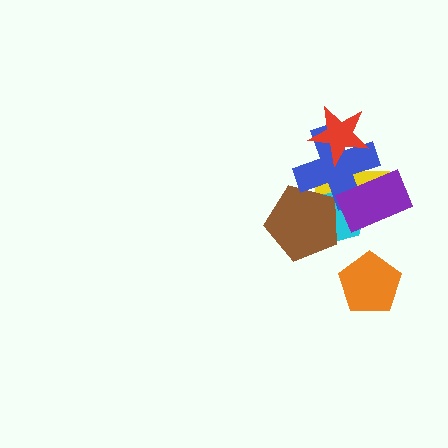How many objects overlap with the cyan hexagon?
4 objects overlap with the cyan hexagon.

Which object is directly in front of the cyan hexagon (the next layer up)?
The brown pentagon is directly in front of the cyan hexagon.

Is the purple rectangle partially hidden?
No, no other shape covers it.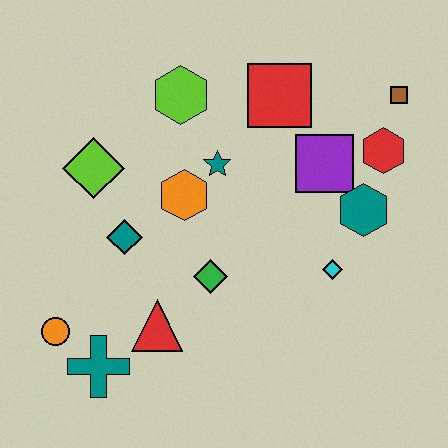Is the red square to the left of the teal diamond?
No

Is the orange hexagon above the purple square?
No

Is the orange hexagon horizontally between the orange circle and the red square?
Yes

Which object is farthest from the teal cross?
The brown square is farthest from the teal cross.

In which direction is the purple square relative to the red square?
The purple square is below the red square.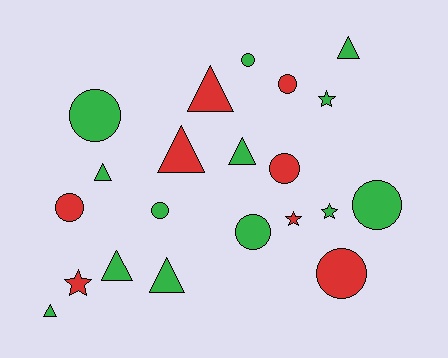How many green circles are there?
There are 5 green circles.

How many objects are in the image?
There are 21 objects.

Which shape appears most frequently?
Circle, with 9 objects.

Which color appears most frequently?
Green, with 13 objects.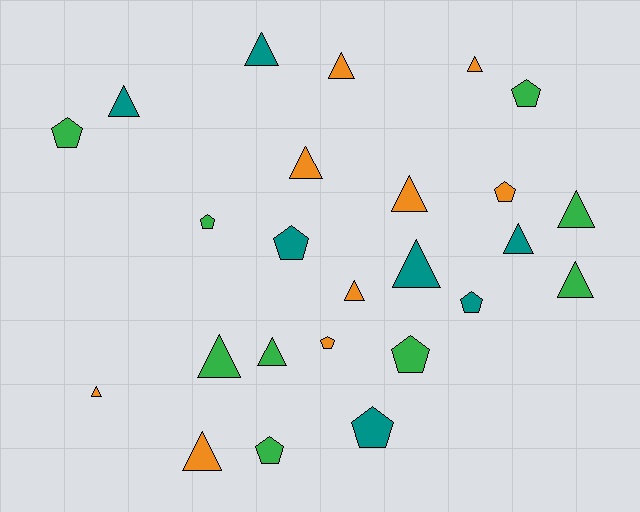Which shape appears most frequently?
Triangle, with 15 objects.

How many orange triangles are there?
There are 7 orange triangles.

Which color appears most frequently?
Green, with 9 objects.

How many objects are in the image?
There are 25 objects.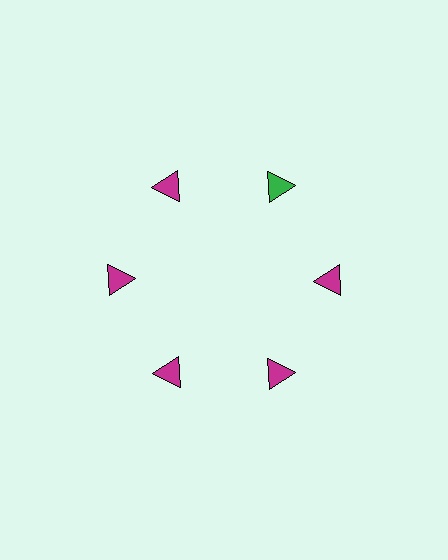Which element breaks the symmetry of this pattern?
The green triangle at roughly the 1 o'clock position breaks the symmetry. All other shapes are magenta triangles.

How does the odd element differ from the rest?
It has a different color: green instead of magenta.